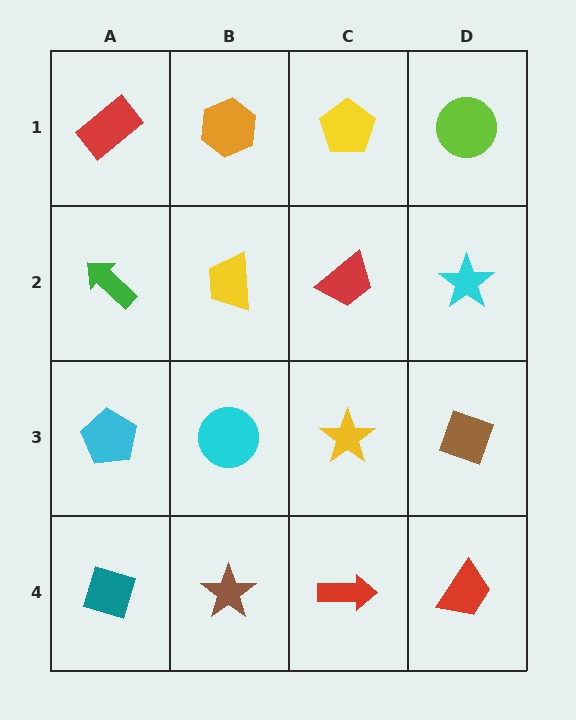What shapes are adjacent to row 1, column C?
A red trapezoid (row 2, column C), an orange hexagon (row 1, column B), a lime circle (row 1, column D).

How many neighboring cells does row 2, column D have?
3.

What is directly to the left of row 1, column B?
A red rectangle.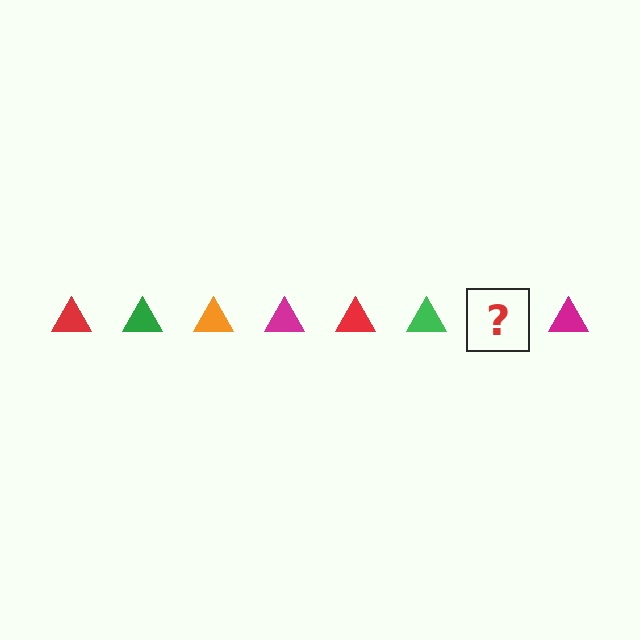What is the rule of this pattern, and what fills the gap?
The rule is that the pattern cycles through red, green, orange, magenta triangles. The gap should be filled with an orange triangle.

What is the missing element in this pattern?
The missing element is an orange triangle.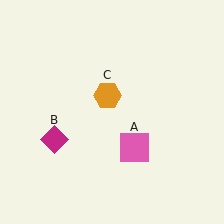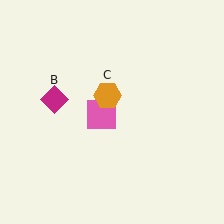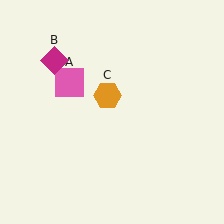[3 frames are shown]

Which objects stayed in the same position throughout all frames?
Orange hexagon (object C) remained stationary.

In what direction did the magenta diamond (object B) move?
The magenta diamond (object B) moved up.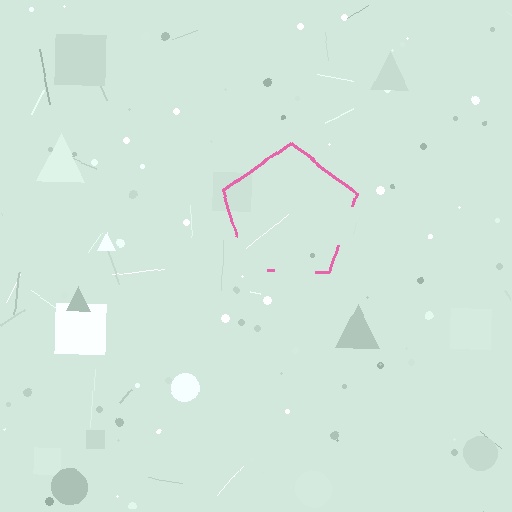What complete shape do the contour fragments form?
The contour fragments form a pentagon.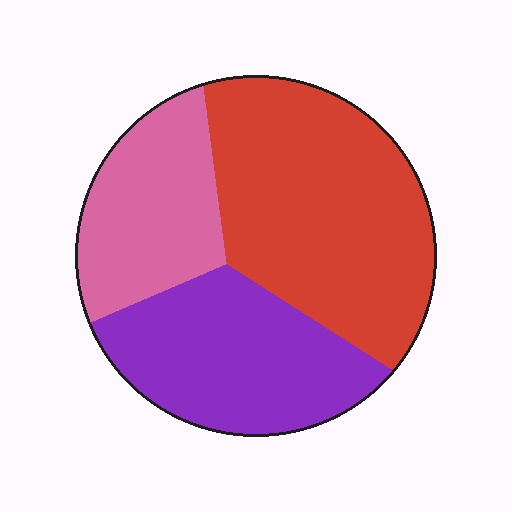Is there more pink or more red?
Red.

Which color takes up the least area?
Pink, at roughly 25%.